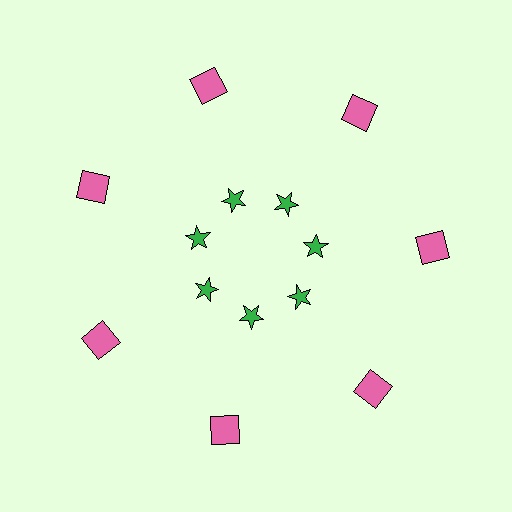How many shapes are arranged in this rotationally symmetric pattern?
There are 14 shapes, arranged in 7 groups of 2.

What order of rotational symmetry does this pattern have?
This pattern has 7-fold rotational symmetry.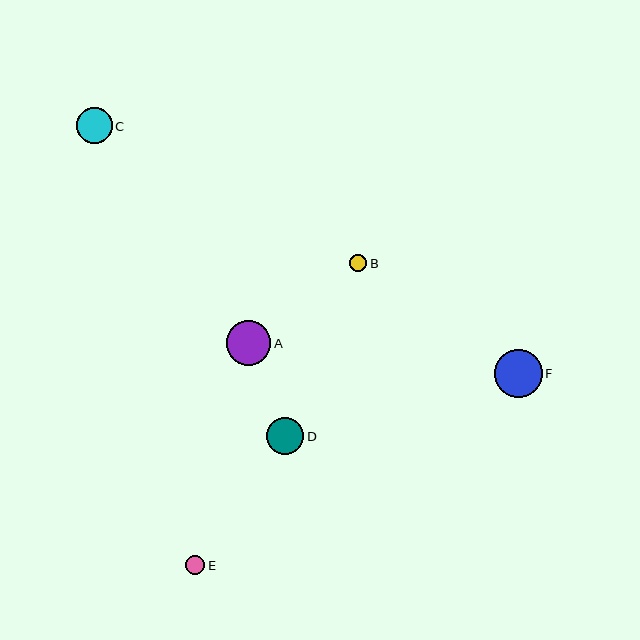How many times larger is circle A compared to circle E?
Circle A is approximately 2.3 times the size of circle E.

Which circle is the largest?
Circle F is the largest with a size of approximately 48 pixels.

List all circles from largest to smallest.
From largest to smallest: F, A, D, C, E, B.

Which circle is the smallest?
Circle B is the smallest with a size of approximately 17 pixels.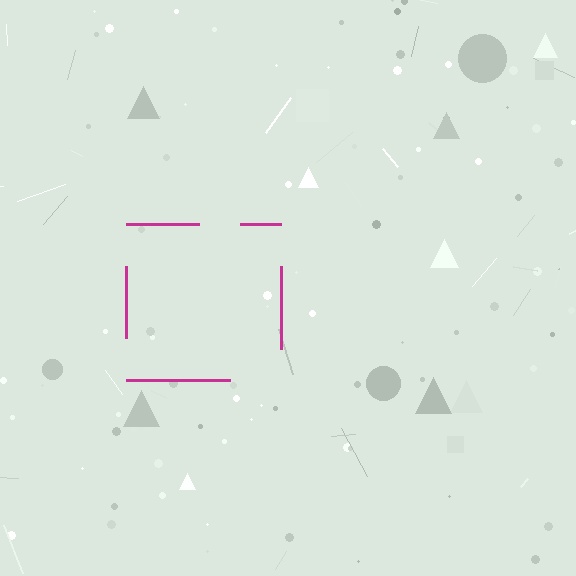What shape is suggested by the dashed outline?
The dashed outline suggests a square.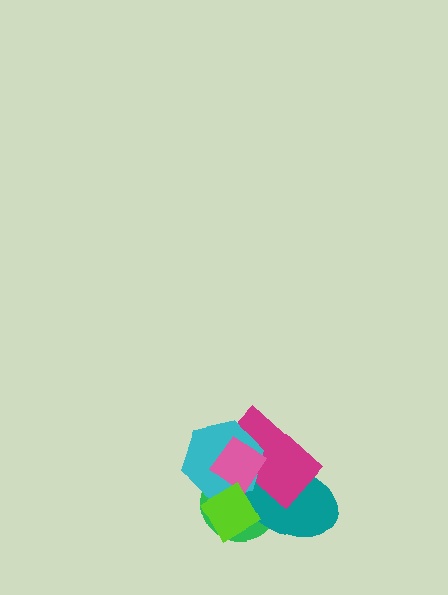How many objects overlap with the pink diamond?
5 objects overlap with the pink diamond.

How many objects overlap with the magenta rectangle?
5 objects overlap with the magenta rectangle.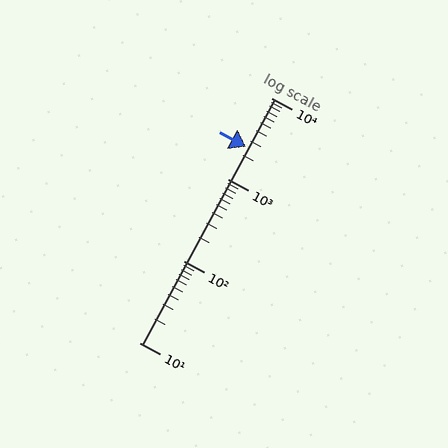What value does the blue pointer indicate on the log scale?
The pointer indicates approximately 2500.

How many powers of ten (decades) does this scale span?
The scale spans 3 decades, from 10 to 10000.